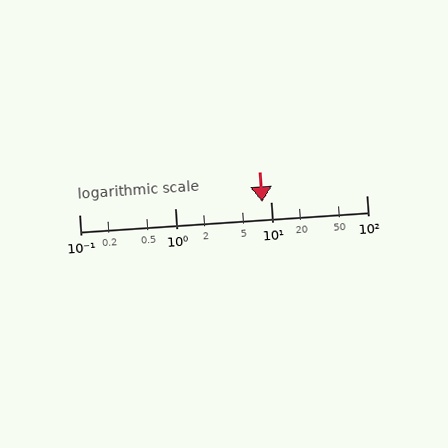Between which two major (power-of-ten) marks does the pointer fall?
The pointer is between 1 and 10.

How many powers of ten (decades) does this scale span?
The scale spans 3 decades, from 0.1 to 100.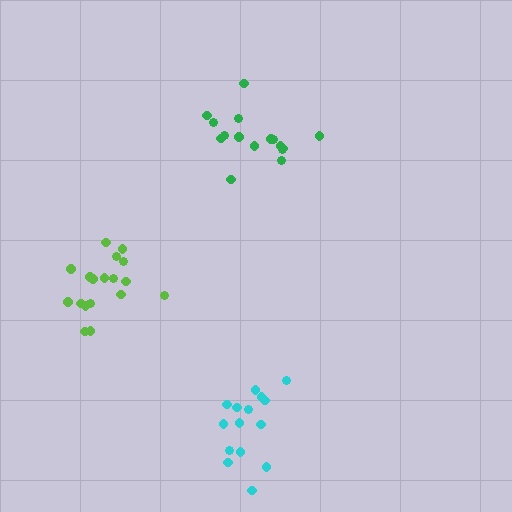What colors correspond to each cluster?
The clusters are colored: green, lime, cyan.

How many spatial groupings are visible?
There are 3 spatial groupings.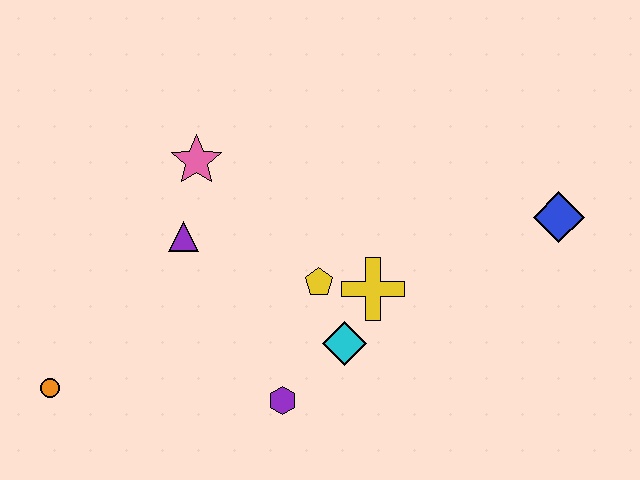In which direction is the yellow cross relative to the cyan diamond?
The yellow cross is above the cyan diamond.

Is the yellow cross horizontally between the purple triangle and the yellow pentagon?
No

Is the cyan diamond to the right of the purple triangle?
Yes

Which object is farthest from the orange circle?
The blue diamond is farthest from the orange circle.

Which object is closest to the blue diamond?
The yellow cross is closest to the blue diamond.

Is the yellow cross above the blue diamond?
No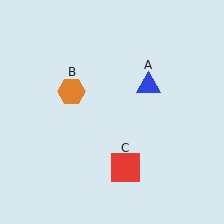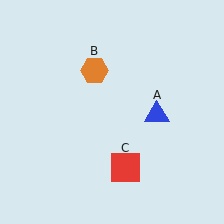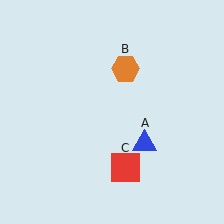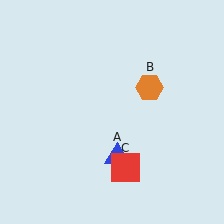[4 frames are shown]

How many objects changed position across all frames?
2 objects changed position: blue triangle (object A), orange hexagon (object B).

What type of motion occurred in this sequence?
The blue triangle (object A), orange hexagon (object B) rotated clockwise around the center of the scene.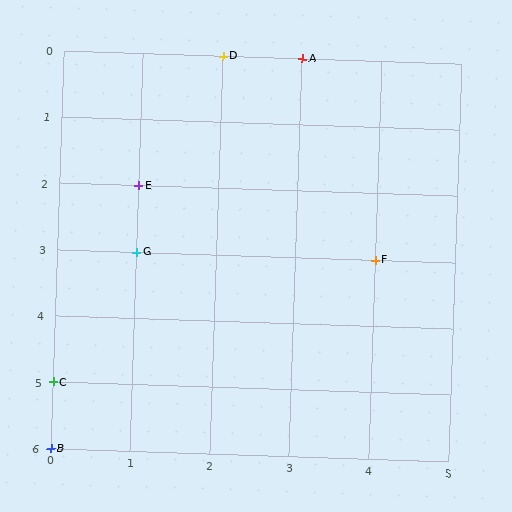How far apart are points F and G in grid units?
Points F and G are 3 columns apart.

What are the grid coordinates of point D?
Point D is at grid coordinates (2, 0).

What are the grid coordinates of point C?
Point C is at grid coordinates (0, 5).